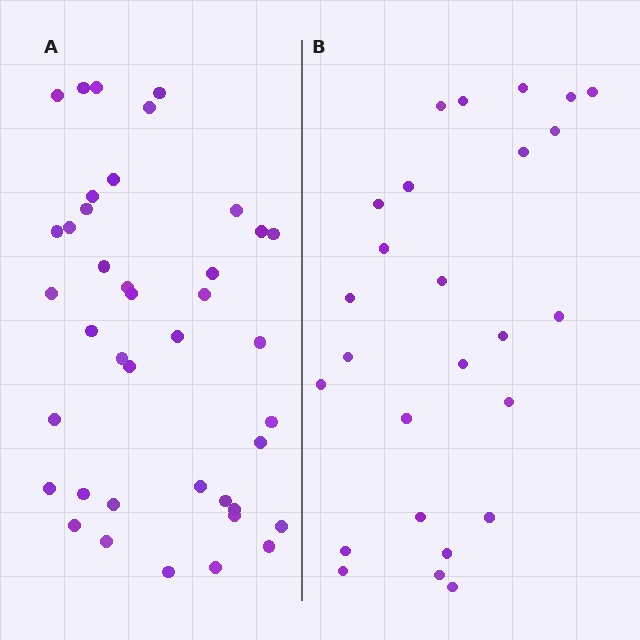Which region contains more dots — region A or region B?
Region A (the left region) has more dots.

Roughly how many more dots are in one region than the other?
Region A has approximately 15 more dots than region B.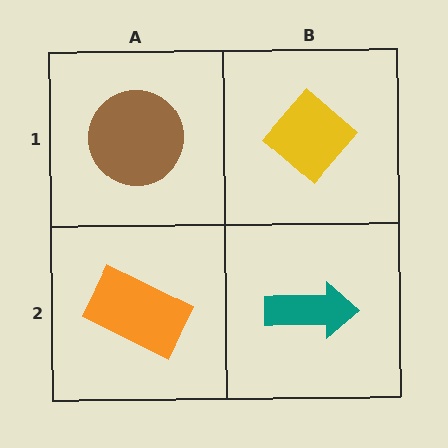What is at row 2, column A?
An orange rectangle.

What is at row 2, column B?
A teal arrow.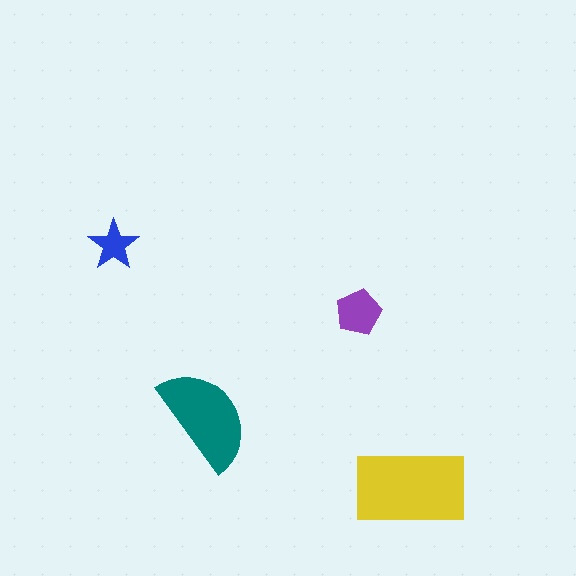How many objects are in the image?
There are 4 objects in the image.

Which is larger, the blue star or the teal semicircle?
The teal semicircle.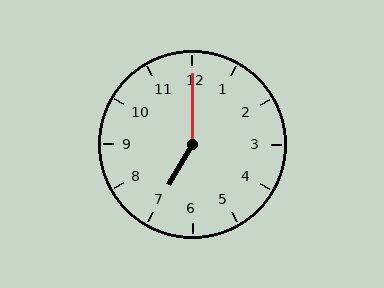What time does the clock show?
7:00.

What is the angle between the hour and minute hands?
Approximately 150 degrees.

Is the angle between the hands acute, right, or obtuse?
It is obtuse.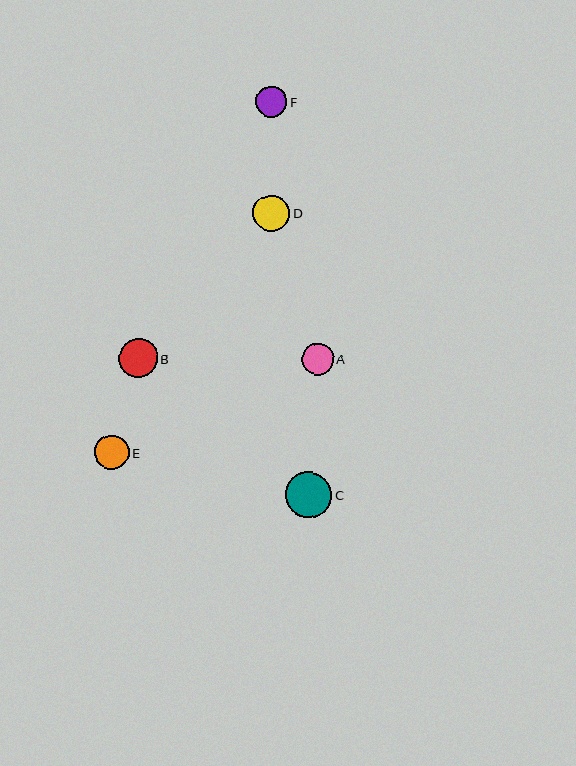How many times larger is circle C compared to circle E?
Circle C is approximately 1.3 times the size of circle E.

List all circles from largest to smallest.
From largest to smallest: C, B, D, E, A, F.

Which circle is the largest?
Circle C is the largest with a size of approximately 46 pixels.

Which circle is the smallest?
Circle F is the smallest with a size of approximately 31 pixels.